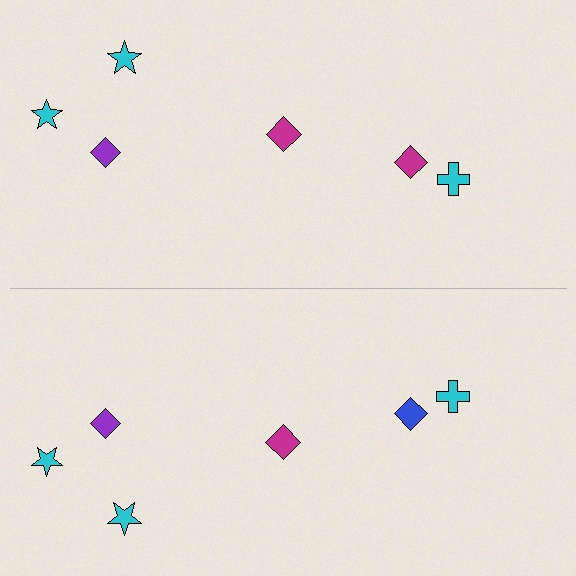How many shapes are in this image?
There are 12 shapes in this image.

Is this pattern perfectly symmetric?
No, the pattern is not perfectly symmetric. The blue diamond on the bottom side breaks the symmetry — its mirror counterpart is magenta.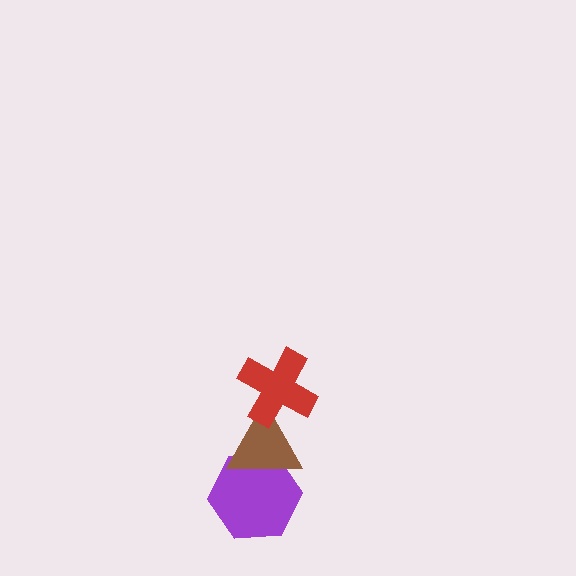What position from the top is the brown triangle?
The brown triangle is 2nd from the top.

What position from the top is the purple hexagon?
The purple hexagon is 3rd from the top.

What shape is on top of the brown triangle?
The red cross is on top of the brown triangle.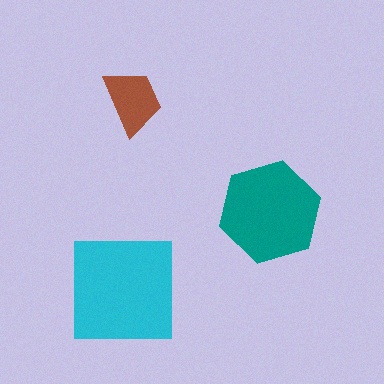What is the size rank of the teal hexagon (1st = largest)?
2nd.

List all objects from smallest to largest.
The brown trapezoid, the teal hexagon, the cyan square.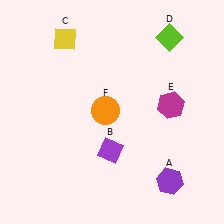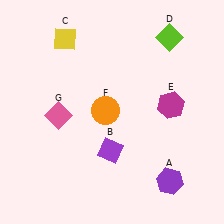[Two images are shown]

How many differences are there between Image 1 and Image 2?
There is 1 difference between the two images.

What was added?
A pink diamond (G) was added in Image 2.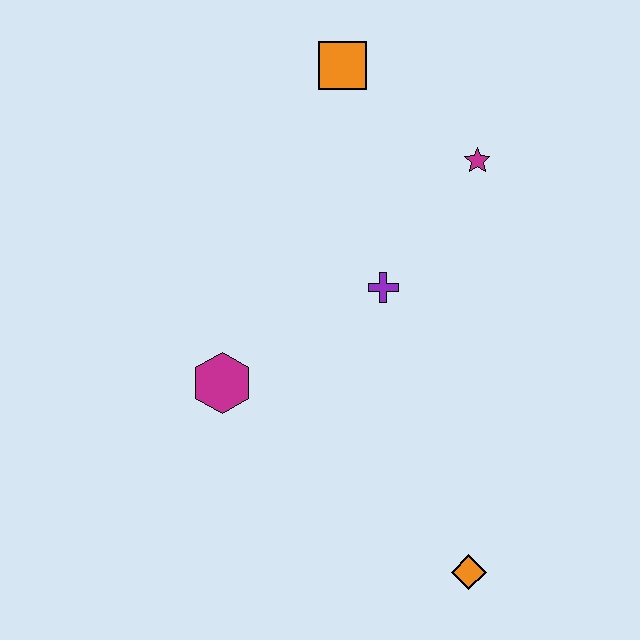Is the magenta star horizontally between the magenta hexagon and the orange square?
No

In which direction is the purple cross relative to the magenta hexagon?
The purple cross is to the right of the magenta hexagon.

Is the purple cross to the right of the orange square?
Yes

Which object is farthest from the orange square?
The orange diamond is farthest from the orange square.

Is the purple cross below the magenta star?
Yes